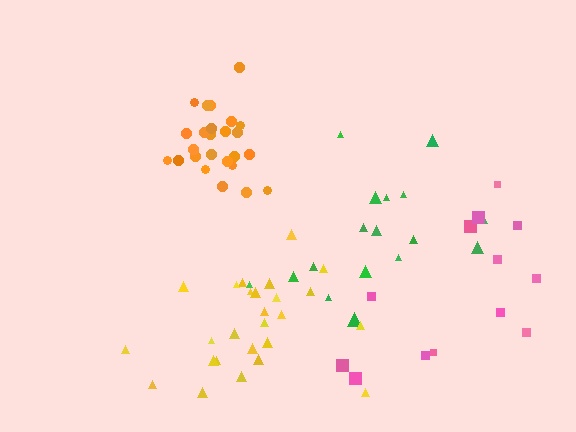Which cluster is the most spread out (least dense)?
Pink.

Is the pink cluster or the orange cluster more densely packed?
Orange.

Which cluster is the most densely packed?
Orange.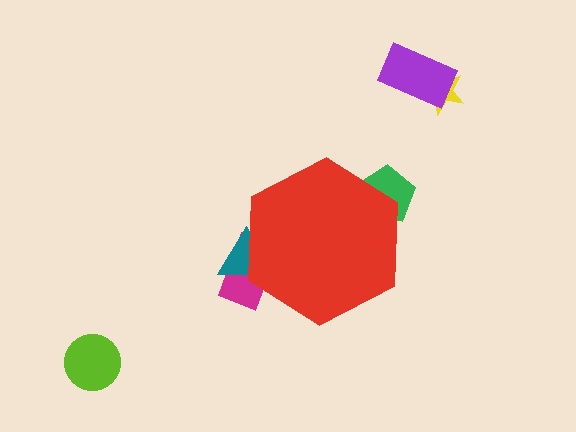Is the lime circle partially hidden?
No, the lime circle is fully visible.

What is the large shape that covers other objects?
A red hexagon.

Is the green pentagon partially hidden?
Yes, the green pentagon is partially hidden behind the red hexagon.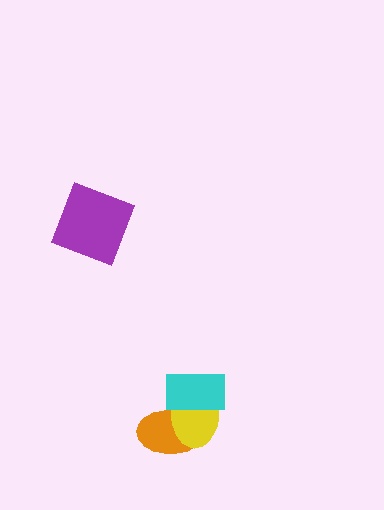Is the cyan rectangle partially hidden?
No, no other shape covers it.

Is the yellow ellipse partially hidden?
Yes, it is partially covered by another shape.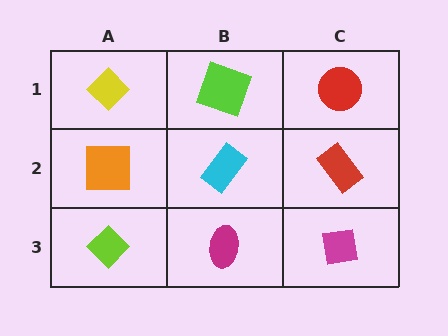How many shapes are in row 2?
3 shapes.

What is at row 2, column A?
An orange square.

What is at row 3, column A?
A lime diamond.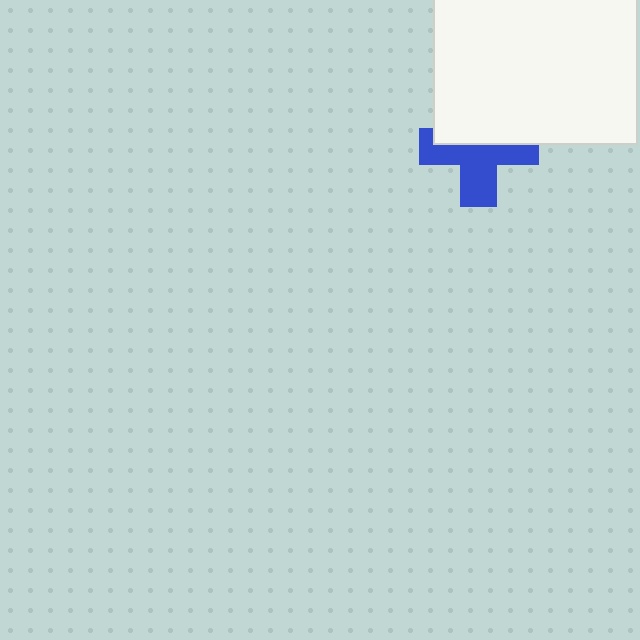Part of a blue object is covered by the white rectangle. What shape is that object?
It is a cross.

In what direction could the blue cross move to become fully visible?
The blue cross could move down. That would shift it out from behind the white rectangle entirely.